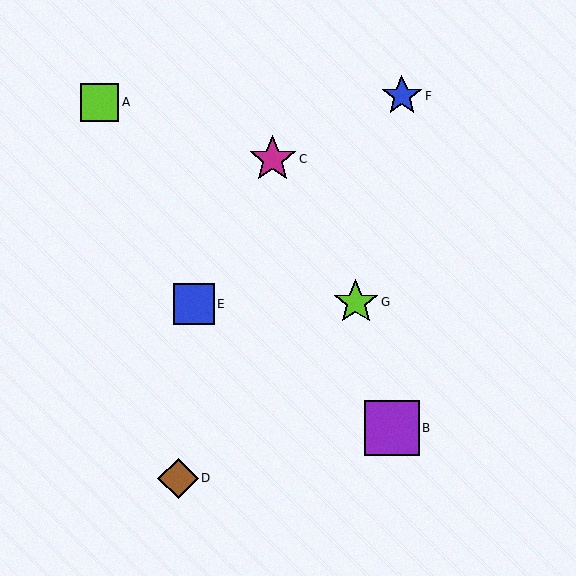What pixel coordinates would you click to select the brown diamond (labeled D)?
Click at (178, 478) to select the brown diamond D.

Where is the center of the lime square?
The center of the lime square is at (100, 102).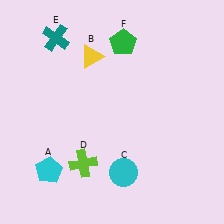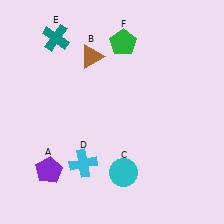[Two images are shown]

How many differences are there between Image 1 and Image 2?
There are 3 differences between the two images.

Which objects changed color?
A changed from cyan to purple. B changed from yellow to brown. D changed from lime to cyan.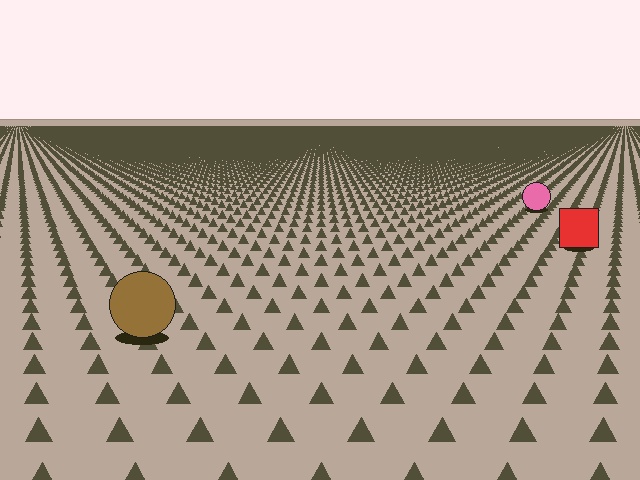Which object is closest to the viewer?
The brown circle is closest. The texture marks near it are larger and more spread out.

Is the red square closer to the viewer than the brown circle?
No. The brown circle is closer — you can tell from the texture gradient: the ground texture is coarser near it.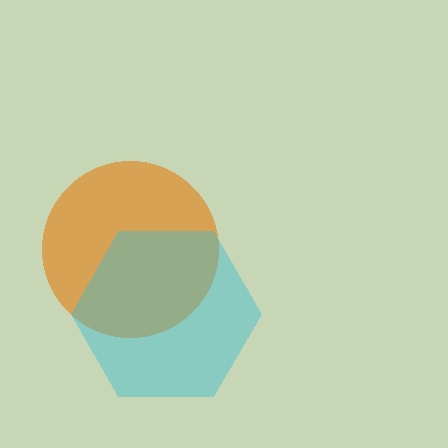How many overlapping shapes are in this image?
There are 2 overlapping shapes in the image.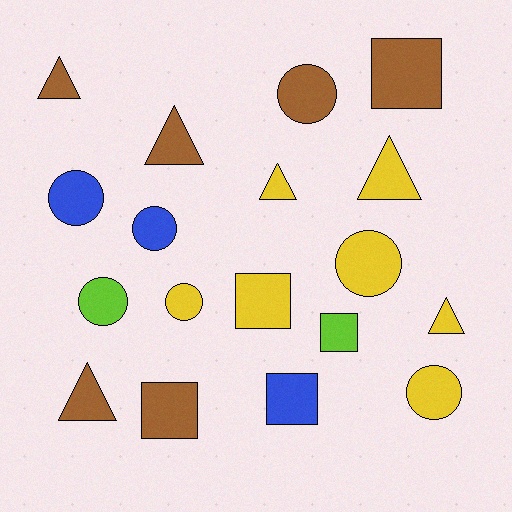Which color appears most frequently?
Yellow, with 7 objects.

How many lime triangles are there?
There are no lime triangles.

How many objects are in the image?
There are 18 objects.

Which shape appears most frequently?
Circle, with 7 objects.